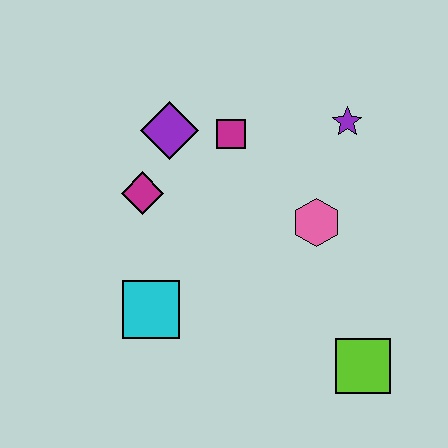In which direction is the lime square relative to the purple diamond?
The lime square is below the purple diamond.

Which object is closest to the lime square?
The pink hexagon is closest to the lime square.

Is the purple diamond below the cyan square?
No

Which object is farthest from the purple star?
The cyan square is farthest from the purple star.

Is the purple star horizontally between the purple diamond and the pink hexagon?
No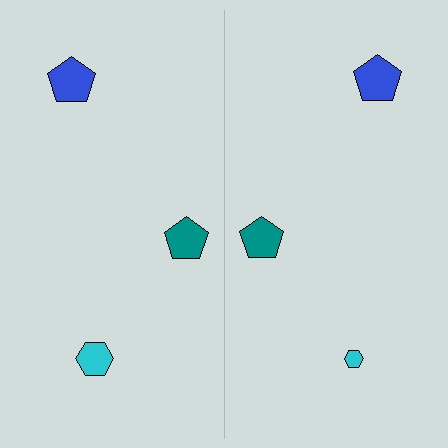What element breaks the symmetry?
The cyan hexagon on the right side has a different size than its mirror counterpart.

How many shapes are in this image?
There are 6 shapes in this image.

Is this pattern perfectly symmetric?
No, the pattern is not perfectly symmetric. The cyan hexagon on the right side has a different size than its mirror counterpart.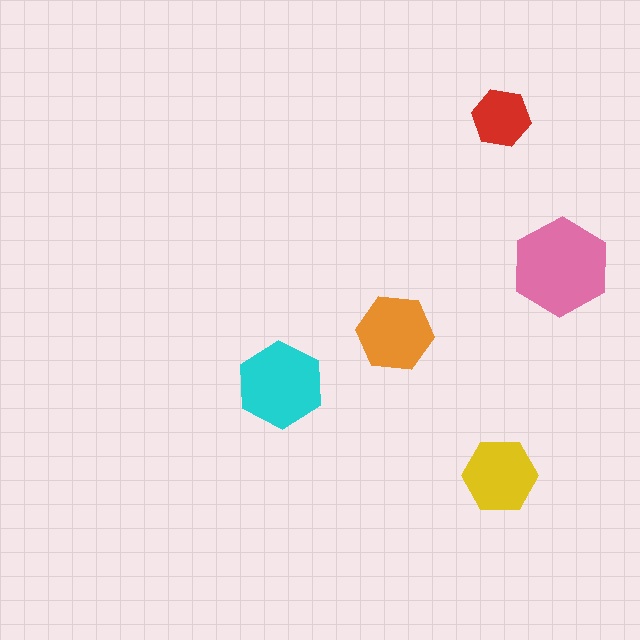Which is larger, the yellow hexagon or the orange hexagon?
The orange one.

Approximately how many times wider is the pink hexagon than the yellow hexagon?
About 1.5 times wider.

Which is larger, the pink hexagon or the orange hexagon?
The pink one.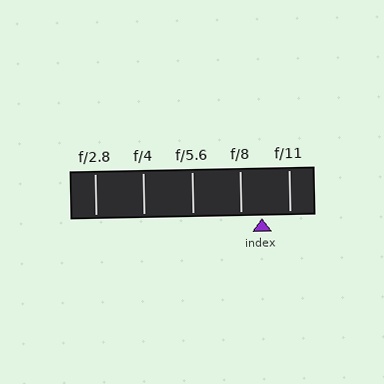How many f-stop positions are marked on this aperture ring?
There are 5 f-stop positions marked.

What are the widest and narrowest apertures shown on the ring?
The widest aperture shown is f/2.8 and the narrowest is f/11.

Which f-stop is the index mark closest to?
The index mark is closest to f/8.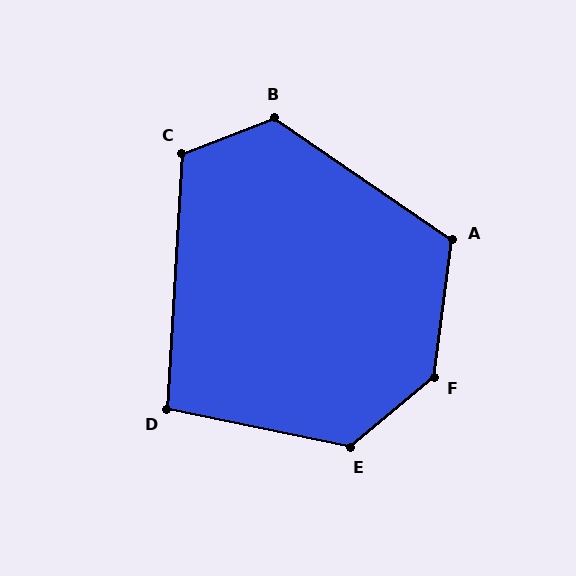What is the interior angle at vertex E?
Approximately 128 degrees (obtuse).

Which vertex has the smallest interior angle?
D, at approximately 98 degrees.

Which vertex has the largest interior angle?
F, at approximately 138 degrees.